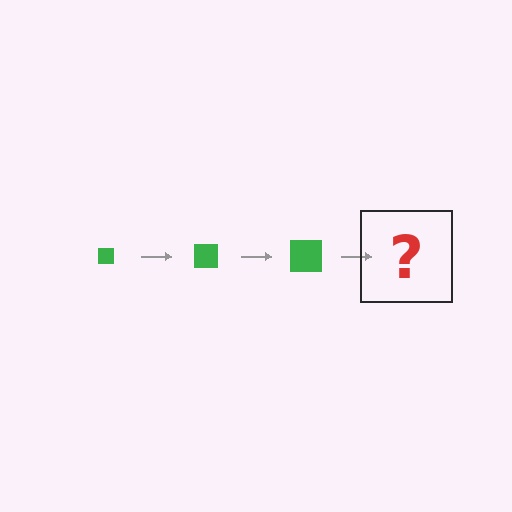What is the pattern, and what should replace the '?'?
The pattern is that the square gets progressively larger each step. The '?' should be a green square, larger than the previous one.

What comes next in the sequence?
The next element should be a green square, larger than the previous one.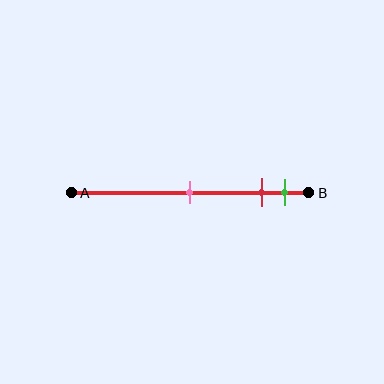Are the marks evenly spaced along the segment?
No, the marks are not evenly spaced.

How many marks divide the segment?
There are 3 marks dividing the segment.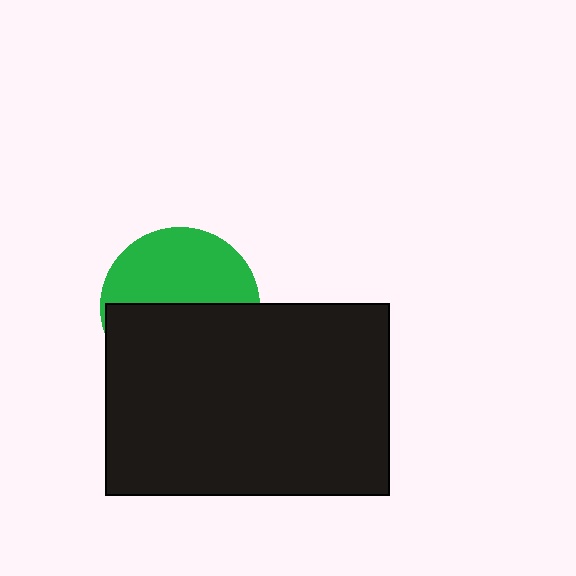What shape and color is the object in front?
The object in front is a black rectangle.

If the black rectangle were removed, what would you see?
You would see the complete green circle.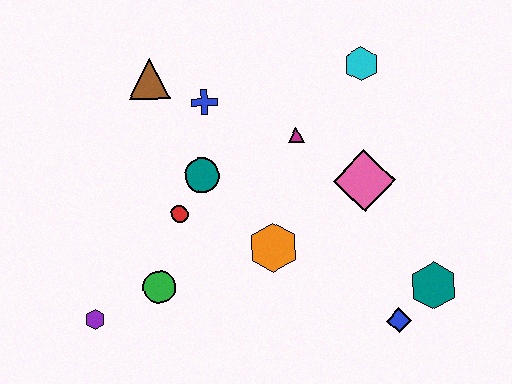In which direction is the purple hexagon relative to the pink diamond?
The purple hexagon is to the left of the pink diamond.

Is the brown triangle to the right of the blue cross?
No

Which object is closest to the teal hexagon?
The blue diamond is closest to the teal hexagon.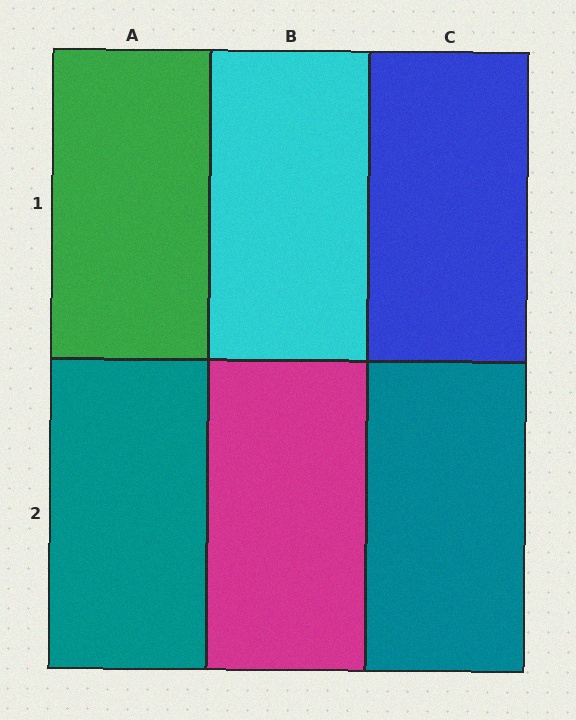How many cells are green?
1 cell is green.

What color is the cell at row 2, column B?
Magenta.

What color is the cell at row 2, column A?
Teal.